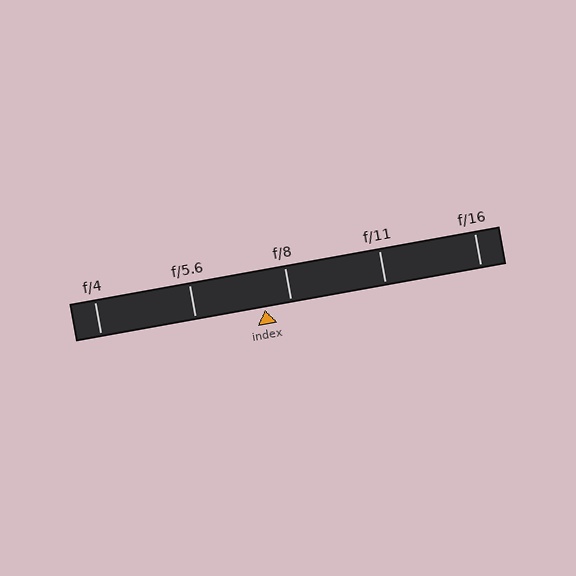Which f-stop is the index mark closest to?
The index mark is closest to f/8.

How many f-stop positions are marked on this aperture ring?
There are 5 f-stop positions marked.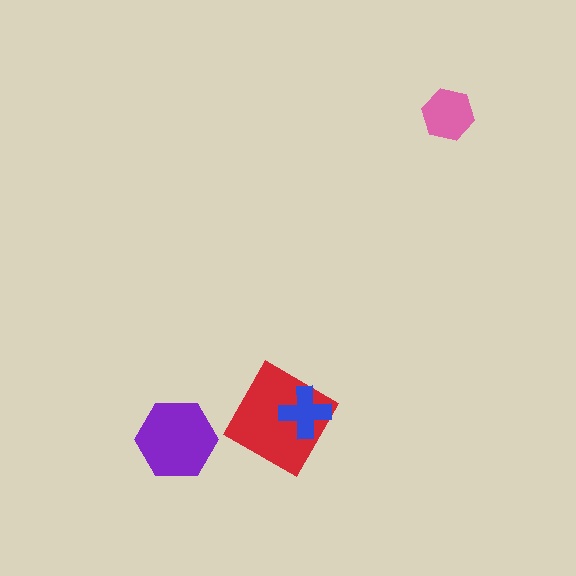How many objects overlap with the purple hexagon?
0 objects overlap with the purple hexagon.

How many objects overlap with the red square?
1 object overlaps with the red square.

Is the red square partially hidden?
Yes, it is partially covered by another shape.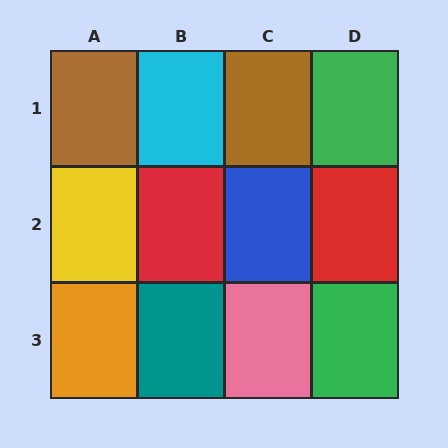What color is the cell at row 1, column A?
Brown.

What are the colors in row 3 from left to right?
Orange, teal, pink, green.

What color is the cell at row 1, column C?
Brown.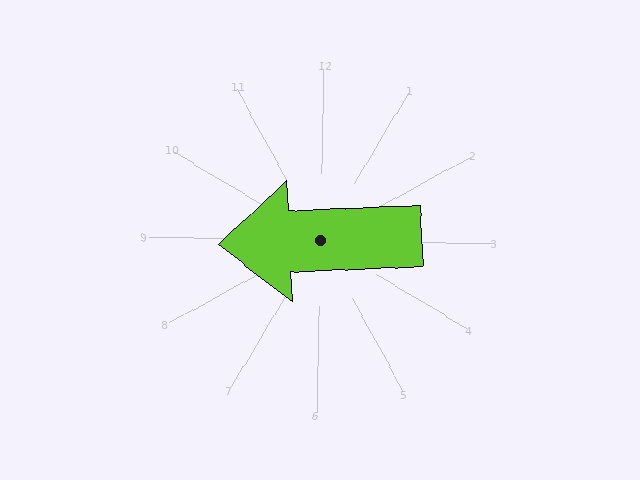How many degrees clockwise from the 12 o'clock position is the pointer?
Approximately 266 degrees.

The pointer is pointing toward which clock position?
Roughly 9 o'clock.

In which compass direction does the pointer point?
West.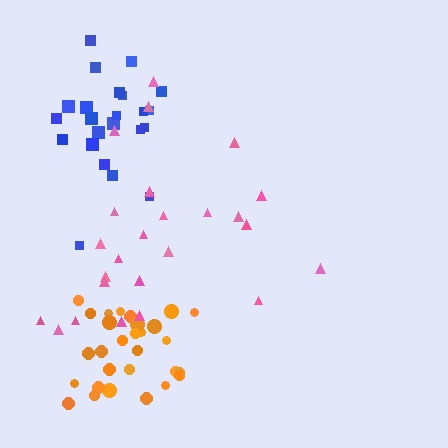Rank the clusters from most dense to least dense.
orange, blue, pink.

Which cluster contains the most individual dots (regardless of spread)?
Orange (30).